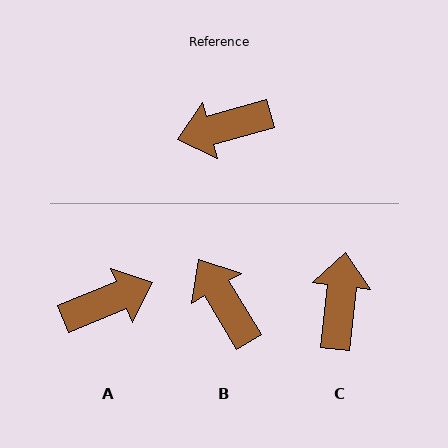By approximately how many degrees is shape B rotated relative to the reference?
Approximately 75 degrees clockwise.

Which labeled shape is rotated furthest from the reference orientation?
A, about 174 degrees away.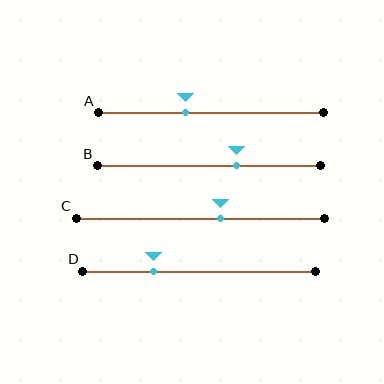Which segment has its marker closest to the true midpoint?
Segment C has its marker closest to the true midpoint.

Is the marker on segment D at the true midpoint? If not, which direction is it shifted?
No, the marker on segment D is shifted to the left by about 19% of the segment length.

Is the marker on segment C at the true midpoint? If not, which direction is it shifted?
No, the marker on segment C is shifted to the right by about 8% of the segment length.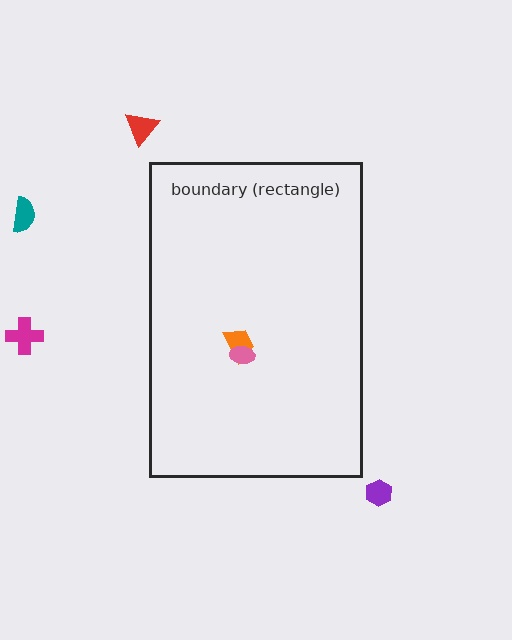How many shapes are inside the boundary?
2 inside, 4 outside.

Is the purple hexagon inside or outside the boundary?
Outside.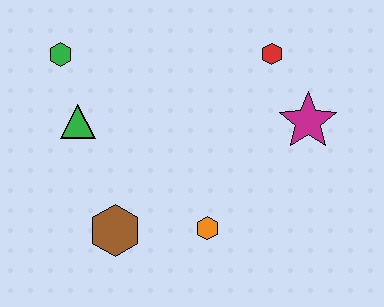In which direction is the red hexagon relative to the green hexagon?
The red hexagon is to the right of the green hexagon.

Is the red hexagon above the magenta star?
Yes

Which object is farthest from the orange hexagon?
The green hexagon is farthest from the orange hexagon.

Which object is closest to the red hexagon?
The magenta star is closest to the red hexagon.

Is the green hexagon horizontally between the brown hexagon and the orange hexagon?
No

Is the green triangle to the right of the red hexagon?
No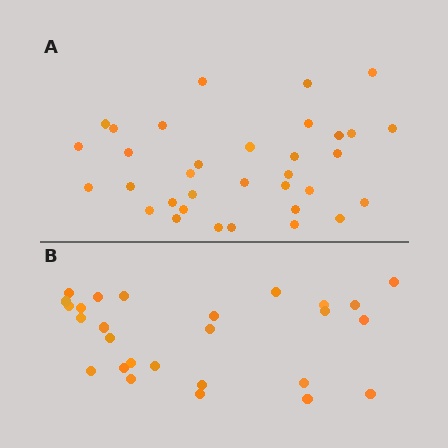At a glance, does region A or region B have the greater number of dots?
Region A (the top region) has more dots.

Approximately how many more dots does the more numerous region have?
Region A has roughly 8 or so more dots than region B.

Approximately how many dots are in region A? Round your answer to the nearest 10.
About 30 dots. (The exact count is 34, which rounds to 30.)